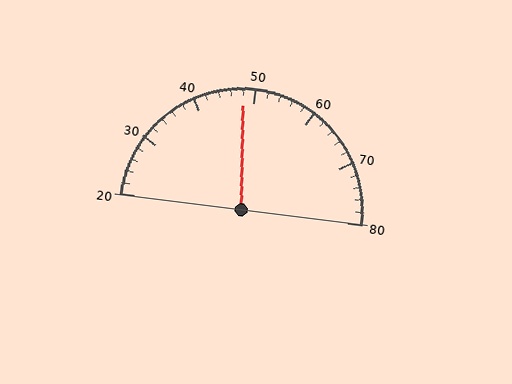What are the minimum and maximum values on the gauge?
The gauge ranges from 20 to 80.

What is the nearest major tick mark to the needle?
The nearest major tick mark is 50.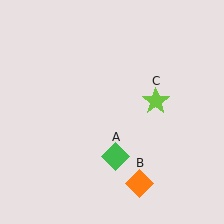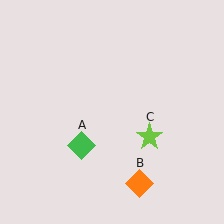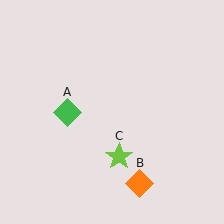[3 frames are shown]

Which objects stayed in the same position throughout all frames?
Orange diamond (object B) remained stationary.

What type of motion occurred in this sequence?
The green diamond (object A), lime star (object C) rotated clockwise around the center of the scene.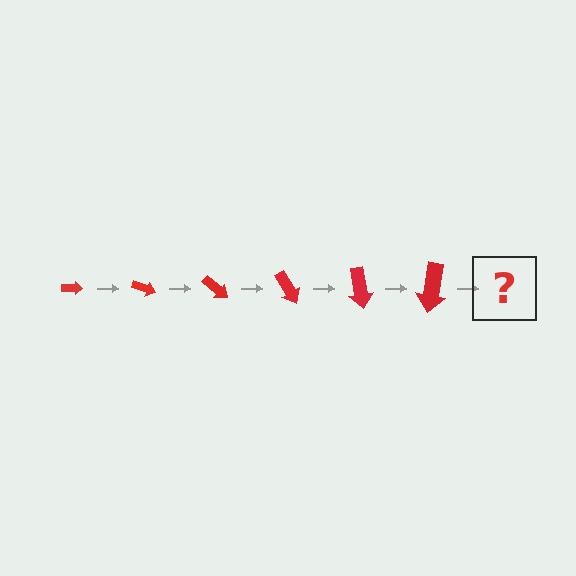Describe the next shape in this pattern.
It should be an arrow, larger than the previous one and rotated 120 degrees from the start.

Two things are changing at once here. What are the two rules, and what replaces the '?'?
The two rules are that the arrow grows larger each step and it rotates 20 degrees each step. The '?' should be an arrow, larger than the previous one and rotated 120 degrees from the start.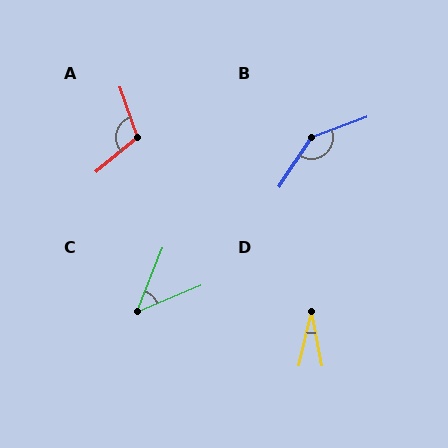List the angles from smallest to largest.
D (24°), C (46°), A (111°), B (144°).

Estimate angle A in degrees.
Approximately 111 degrees.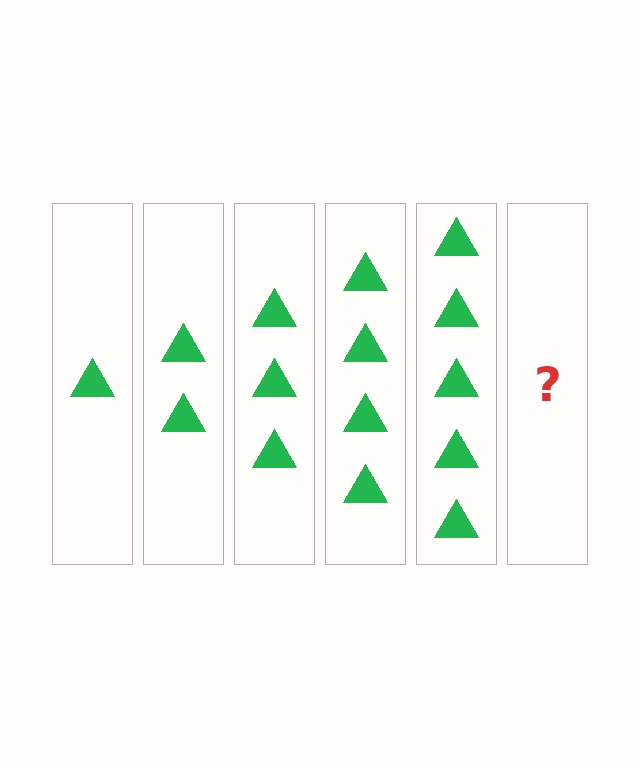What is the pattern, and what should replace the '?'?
The pattern is that each step adds one more triangle. The '?' should be 6 triangles.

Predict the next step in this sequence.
The next step is 6 triangles.